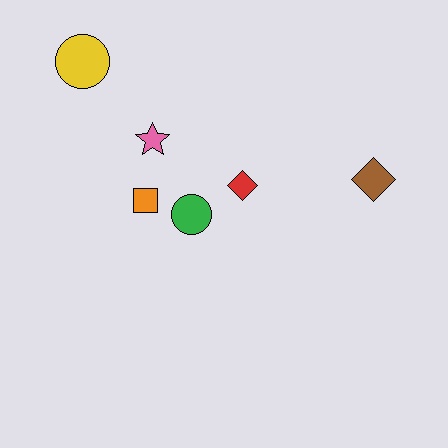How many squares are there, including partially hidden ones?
There is 1 square.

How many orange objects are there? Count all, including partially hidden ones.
There is 1 orange object.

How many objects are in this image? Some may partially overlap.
There are 6 objects.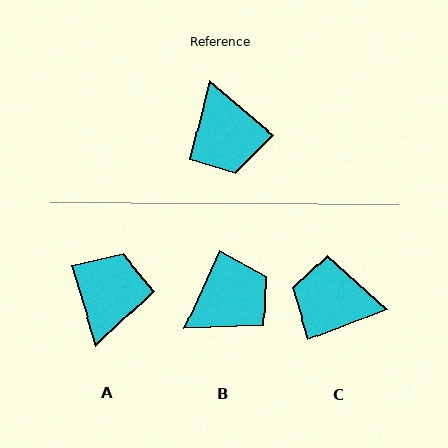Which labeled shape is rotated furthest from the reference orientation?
A, about 148 degrees away.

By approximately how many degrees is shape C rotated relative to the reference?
Approximately 119 degrees clockwise.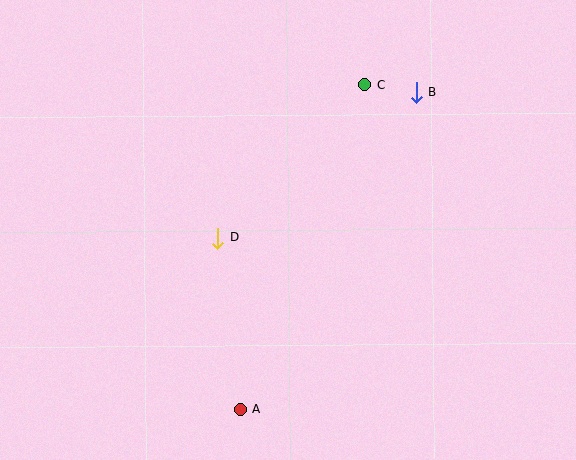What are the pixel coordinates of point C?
Point C is at (365, 85).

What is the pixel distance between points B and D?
The distance between B and D is 246 pixels.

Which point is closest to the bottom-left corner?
Point A is closest to the bottom-left corner.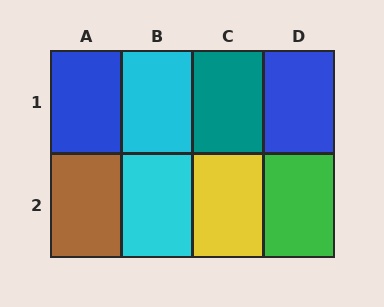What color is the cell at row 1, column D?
Blue.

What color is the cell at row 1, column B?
Cyan.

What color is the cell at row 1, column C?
Teal.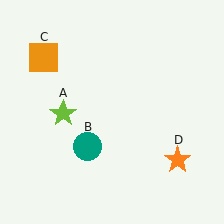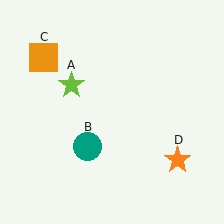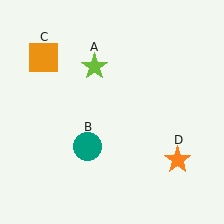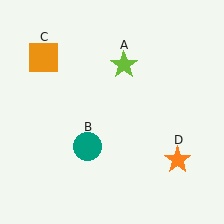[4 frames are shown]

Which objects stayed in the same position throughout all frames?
Teal circle (object B) and orange square (object C) and orange star (object D) remained stationary.